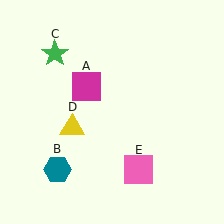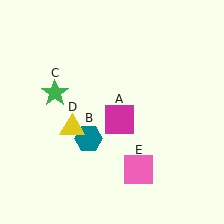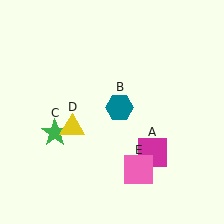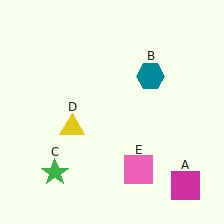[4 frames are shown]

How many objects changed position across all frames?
3 objects changed position: magenta square (object A), teal hexagon (object B), green star (object C).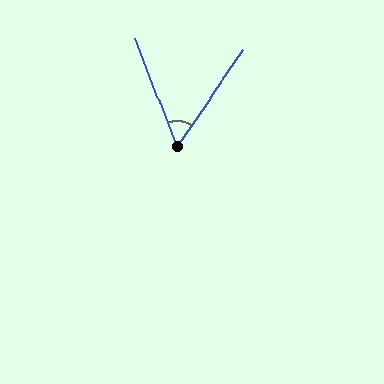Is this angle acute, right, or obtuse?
It is acute.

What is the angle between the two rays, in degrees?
Approximately 55 degrees.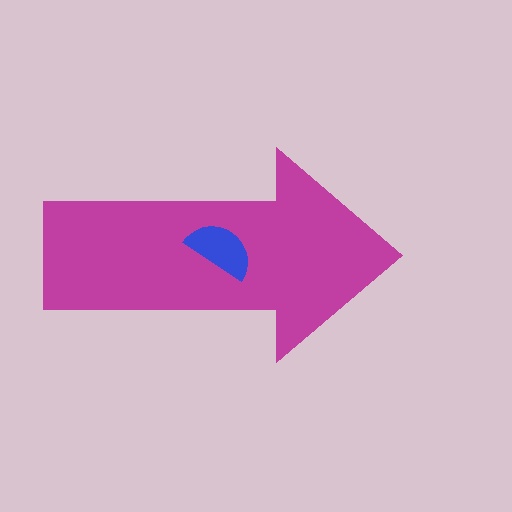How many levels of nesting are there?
2.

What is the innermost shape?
The blue semicircle.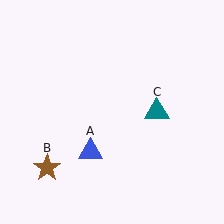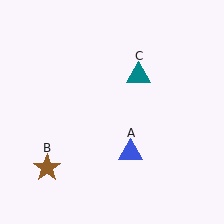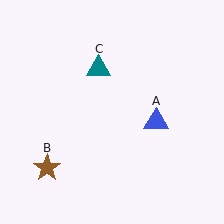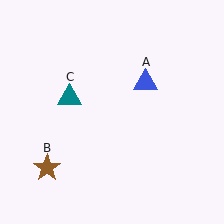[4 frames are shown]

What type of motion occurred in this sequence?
The blue triangle (object A), teal triangle (object C) rotated counterclockwise around the center of the scene.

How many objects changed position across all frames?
2 objects changed position: blue triangle (object A), teal triangle (object C).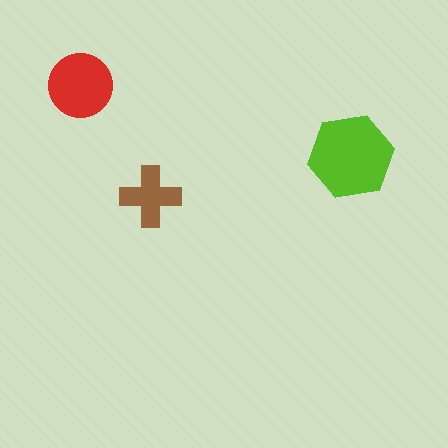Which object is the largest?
The lime hexagon.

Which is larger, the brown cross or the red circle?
The red circle.